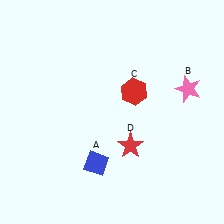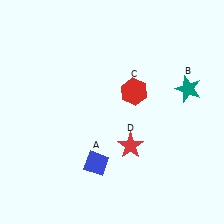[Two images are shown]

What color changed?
The star (B) changed from pink in Image 1 to teal in Image 2.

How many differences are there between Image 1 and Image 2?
There is 1 difference between the two images.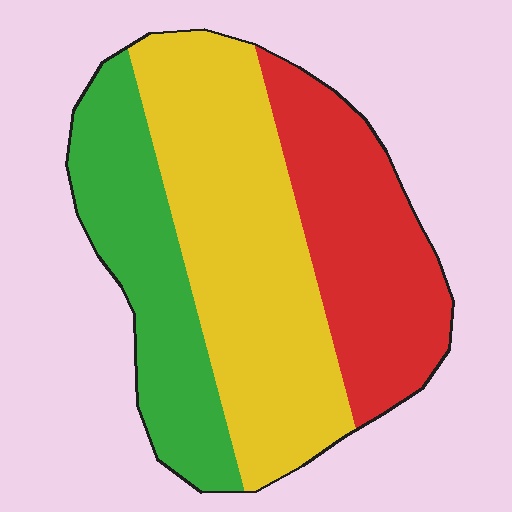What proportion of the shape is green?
Green covers 27% of the shape.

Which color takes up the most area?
Yellow, at roughly 45%.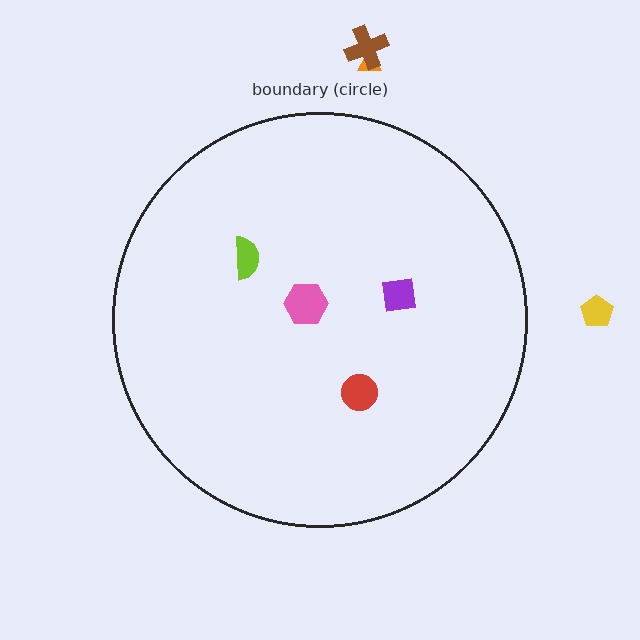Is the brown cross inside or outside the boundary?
Outside.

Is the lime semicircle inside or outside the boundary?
Inside.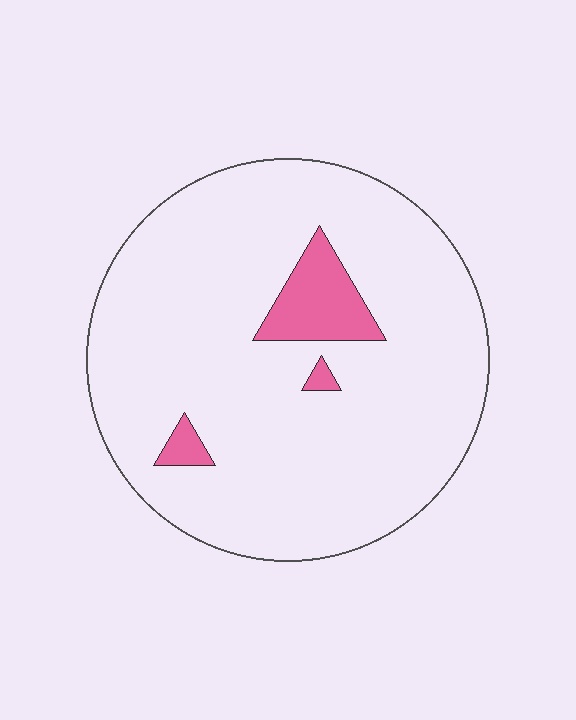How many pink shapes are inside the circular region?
3.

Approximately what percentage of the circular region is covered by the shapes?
Approximately 10%.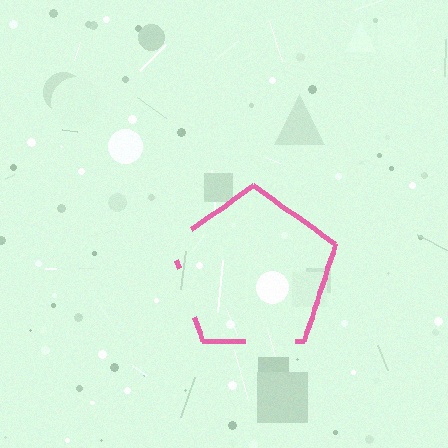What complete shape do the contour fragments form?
The contour fragments form a pentagon.